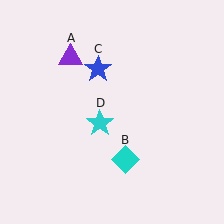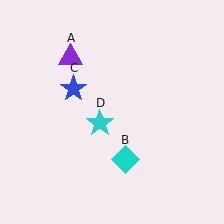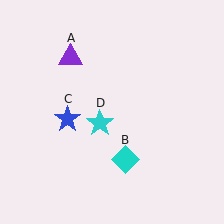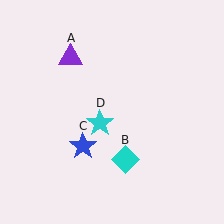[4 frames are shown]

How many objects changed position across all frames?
1 object changed position: blue star (object C).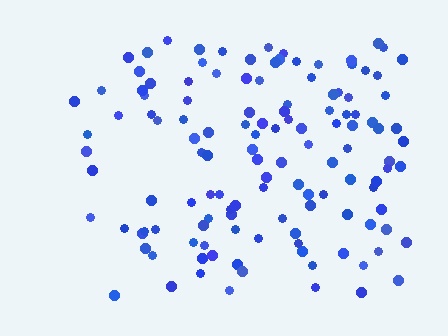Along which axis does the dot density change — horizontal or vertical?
Horizontal.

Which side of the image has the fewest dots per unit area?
The left.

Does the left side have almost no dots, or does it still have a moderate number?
Still a moderate number, just noticeably fewer than the right.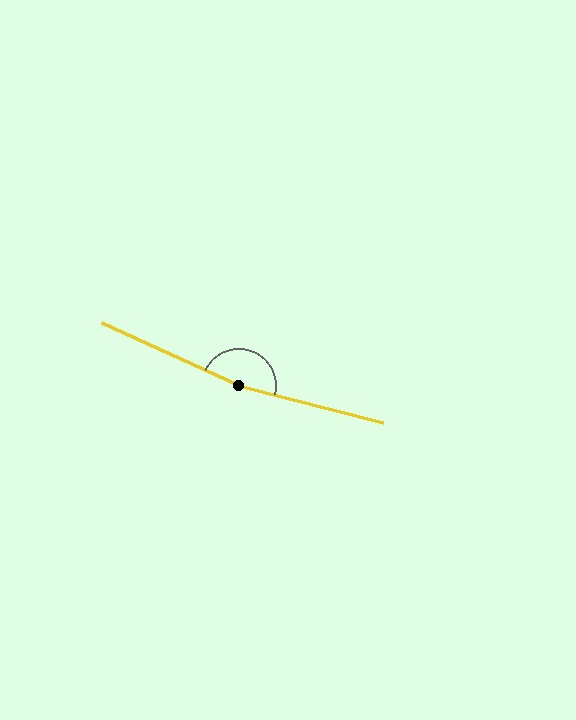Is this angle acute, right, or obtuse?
It is obtuse.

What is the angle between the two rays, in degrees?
Approximately 169 degrees.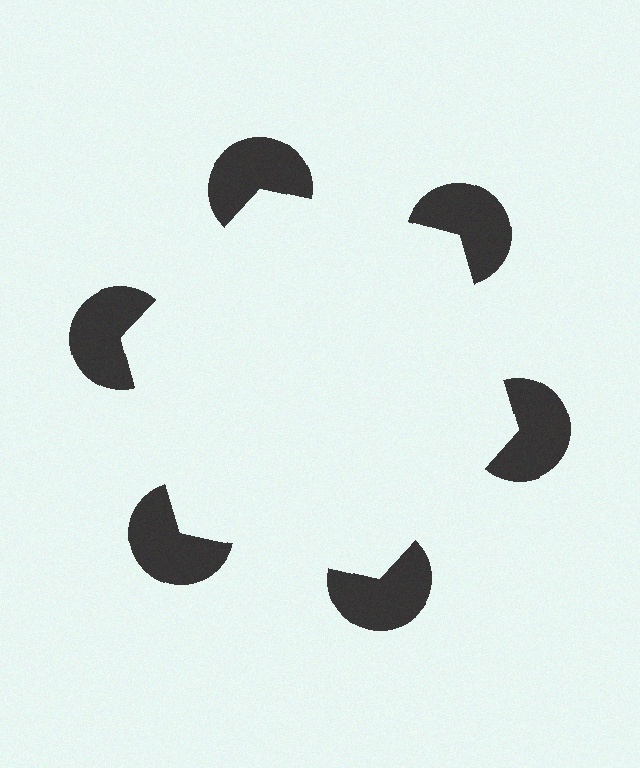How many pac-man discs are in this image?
There are 6 — one at each vertex of the illusory hexagon.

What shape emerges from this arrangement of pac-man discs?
An illusory hexagon — its edges are inferred from the aligned wedge cuts in the pac-man discs, not physically drawn.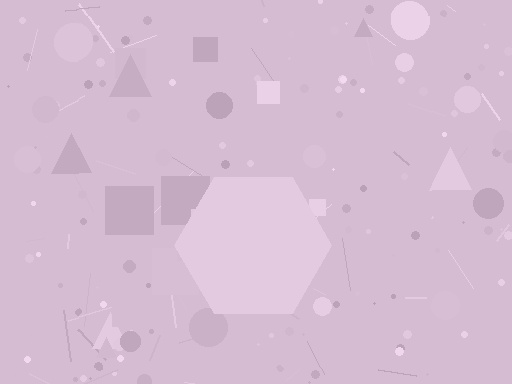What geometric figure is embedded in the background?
A hexagon is embedded in the background.